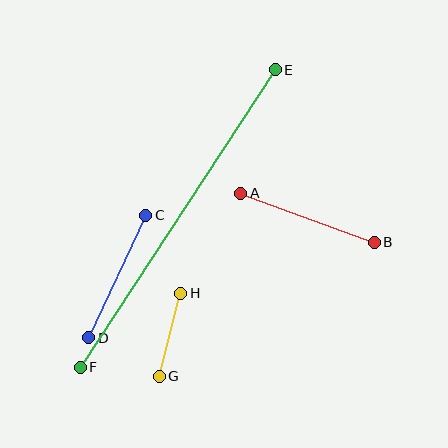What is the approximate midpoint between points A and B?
The midpoint is at approximately (307, 218) pixels.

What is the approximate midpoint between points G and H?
The midpoint is at approximately (170, 335) pixels.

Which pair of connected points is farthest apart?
Points E and F are farthest apart.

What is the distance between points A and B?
The distance is approximately 142 pixels.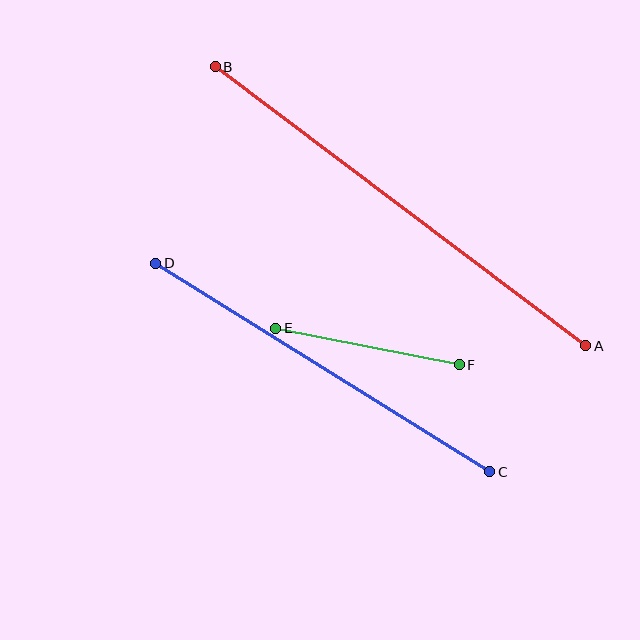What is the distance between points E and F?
The distance is approximately 187 pixels.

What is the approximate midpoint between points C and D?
The midpoint is at approximately (323, 367) pixels.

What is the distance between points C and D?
The distance is approximately 394 pixels.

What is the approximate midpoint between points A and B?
The midpoint is at approximately (401, 206) pixels.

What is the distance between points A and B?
The distance is approximately 464 pixels.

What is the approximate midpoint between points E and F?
The midpoint is at approximately (367, 346) pixels.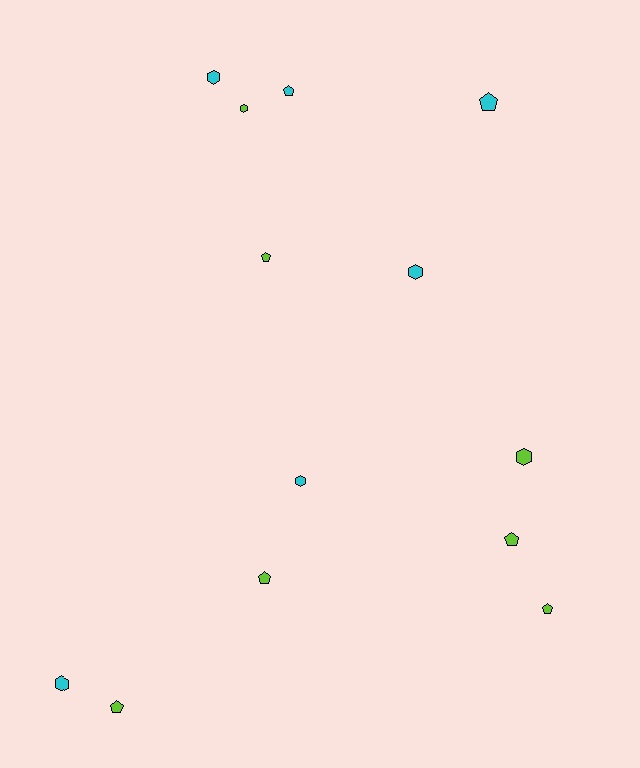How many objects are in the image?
There are 13 objects.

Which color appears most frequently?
Lime, with 7 objects.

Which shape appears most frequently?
Pentagon, with 7 objects.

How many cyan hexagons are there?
There are 4 cyan hexagons.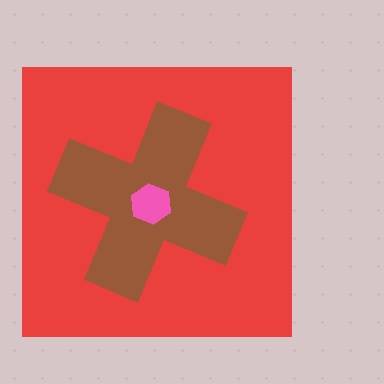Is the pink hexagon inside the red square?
Yes.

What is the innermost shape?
The pink hexagon.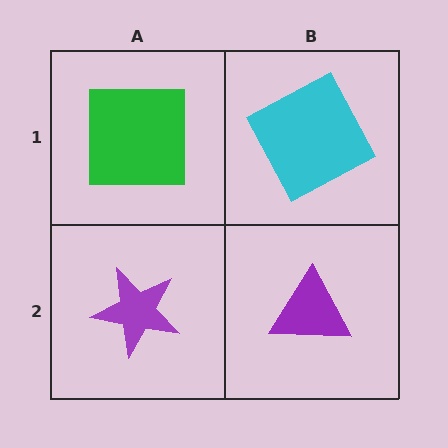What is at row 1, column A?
A green square.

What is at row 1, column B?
A cyan square.